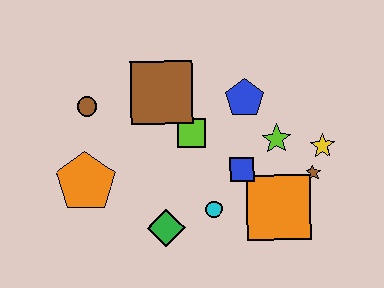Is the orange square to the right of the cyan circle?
Yes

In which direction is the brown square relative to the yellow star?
The brown square is to the left of the yellow star.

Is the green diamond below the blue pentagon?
Yes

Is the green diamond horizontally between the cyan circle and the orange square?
No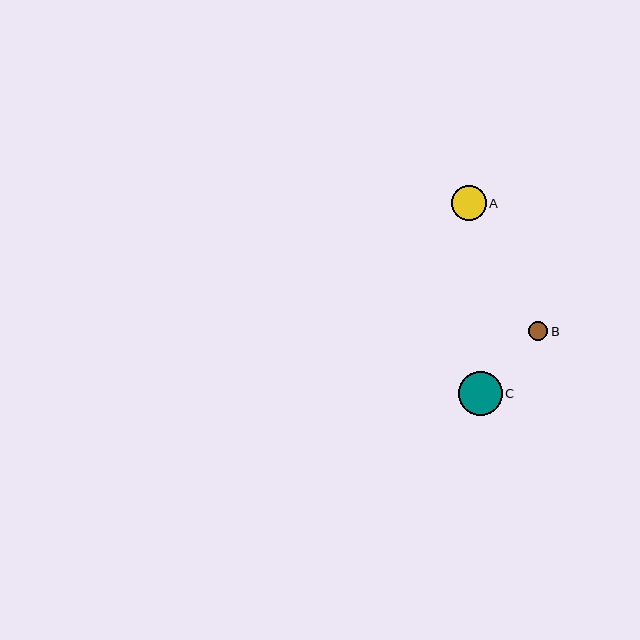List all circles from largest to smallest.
From largest to smallest: C, A, B.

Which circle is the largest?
Circle C is the largest with a size of approximately 43 pixels.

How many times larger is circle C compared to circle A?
Circle C is approximately 1.3 times the size of circle A.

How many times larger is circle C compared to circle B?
Circle C is approximately 2.2 times the size of circle B.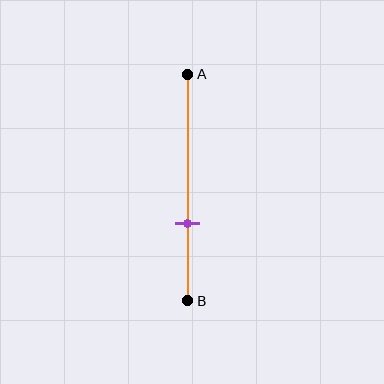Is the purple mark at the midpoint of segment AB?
No, the mark is at about 65% from A, not at the 50% midpoint.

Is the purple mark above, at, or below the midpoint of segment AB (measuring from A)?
The purple mark is below the midpoint of segment AB.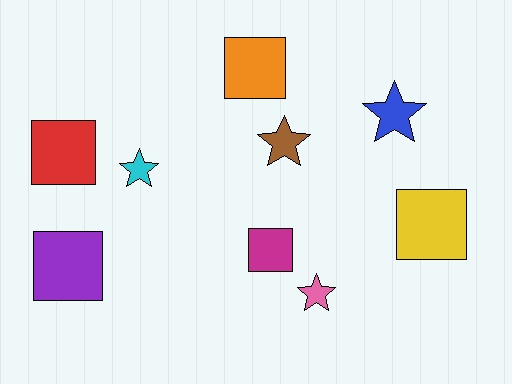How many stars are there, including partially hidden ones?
There are 4 stars.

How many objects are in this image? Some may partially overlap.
There are 9 objects.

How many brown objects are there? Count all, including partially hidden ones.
There is 1 brown object.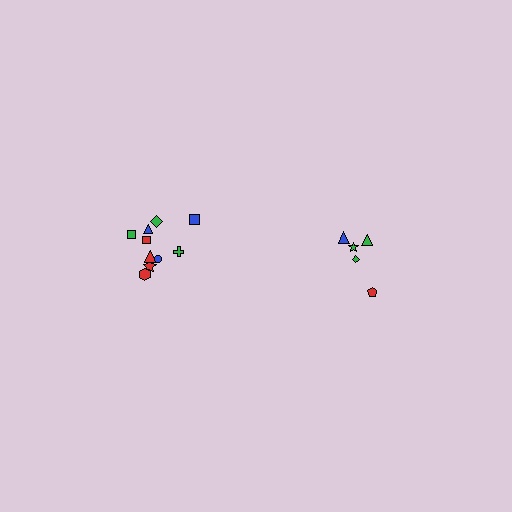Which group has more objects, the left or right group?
The left group.